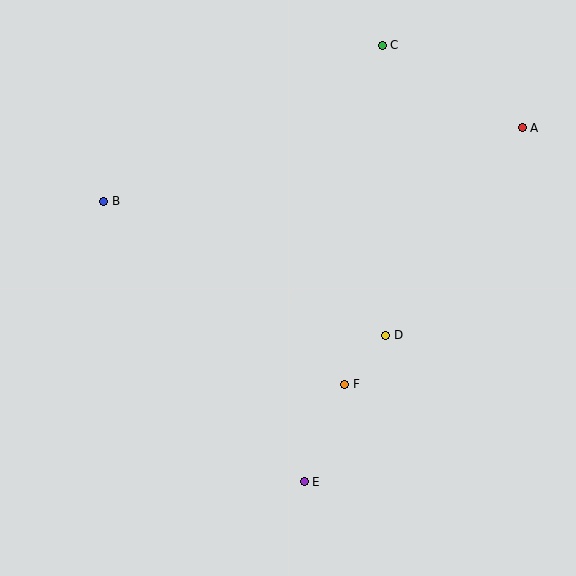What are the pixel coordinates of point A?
Point A is at (522, 128).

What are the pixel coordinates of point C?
Point C is at (382, 45).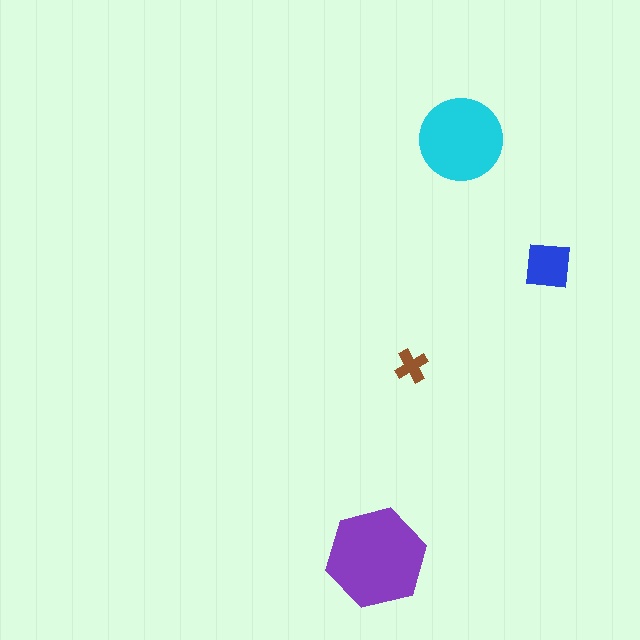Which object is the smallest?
The brown cross.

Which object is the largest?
The purple hexagon.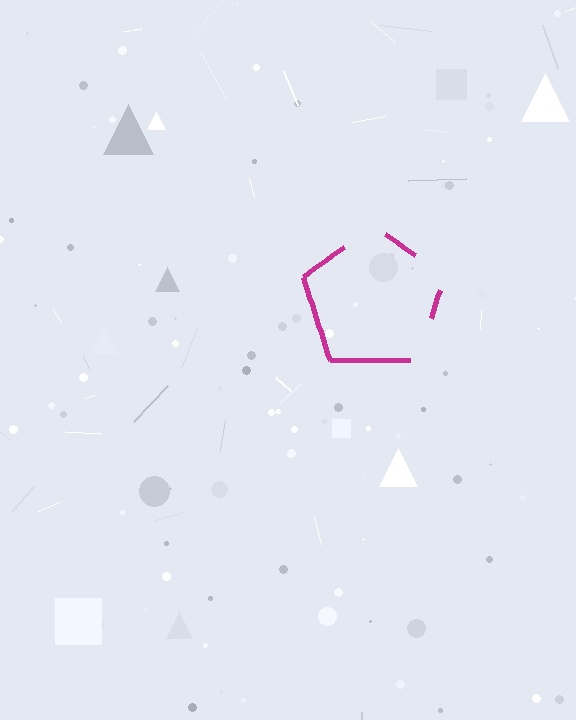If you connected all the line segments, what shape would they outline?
They would outline a pentagon.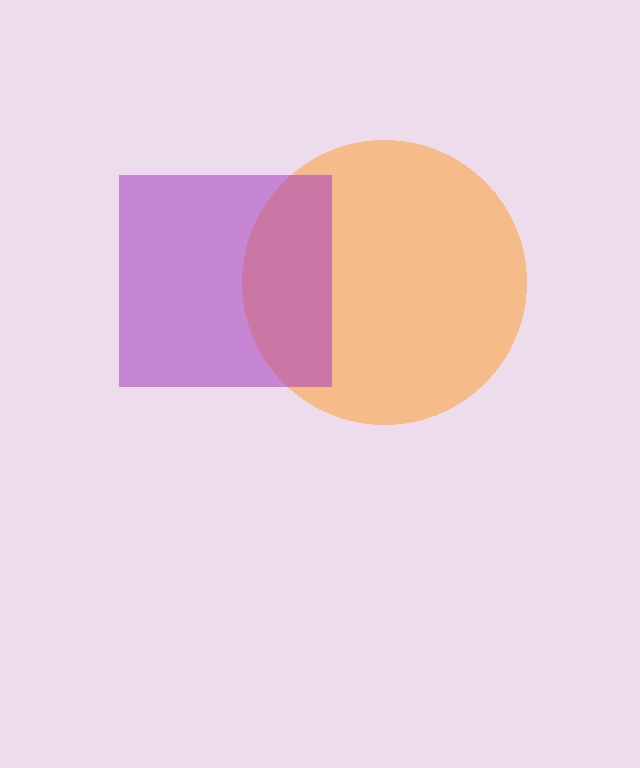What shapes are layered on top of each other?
The layered shapes are: an orange circle, a purple square.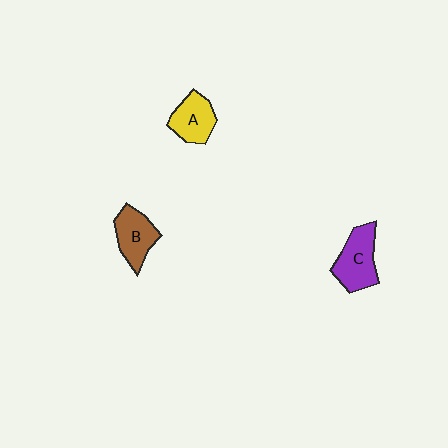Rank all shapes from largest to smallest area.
From largest to smallest: C (purple), B (brown), A (yellow).